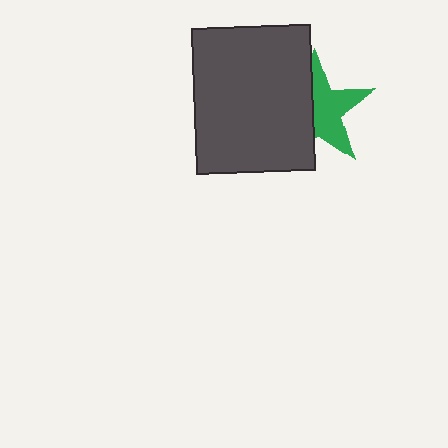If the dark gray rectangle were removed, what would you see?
You would see the complete green star.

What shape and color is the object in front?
The object in front is a dark gray rectangle.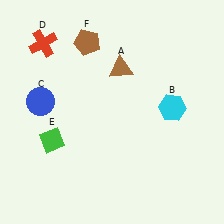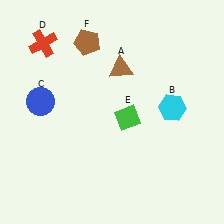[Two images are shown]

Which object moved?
The green diamond (E) moved right.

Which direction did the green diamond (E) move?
The green diamond (E) moved right.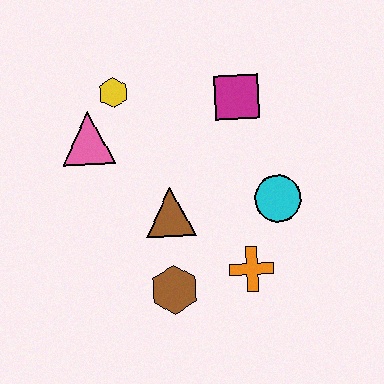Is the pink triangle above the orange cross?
Yes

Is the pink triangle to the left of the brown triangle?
Yes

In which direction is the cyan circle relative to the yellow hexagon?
The cyan circle is to the right of the yellow hexagon.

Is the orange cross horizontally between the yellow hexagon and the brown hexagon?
No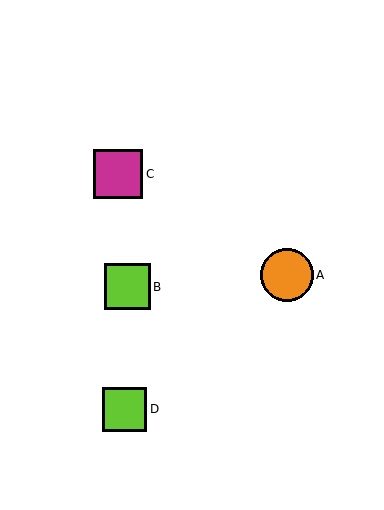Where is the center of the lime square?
The center of the lime square is at (127, 287).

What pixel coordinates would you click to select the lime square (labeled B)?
Click at (127, 287) to select the lime square B.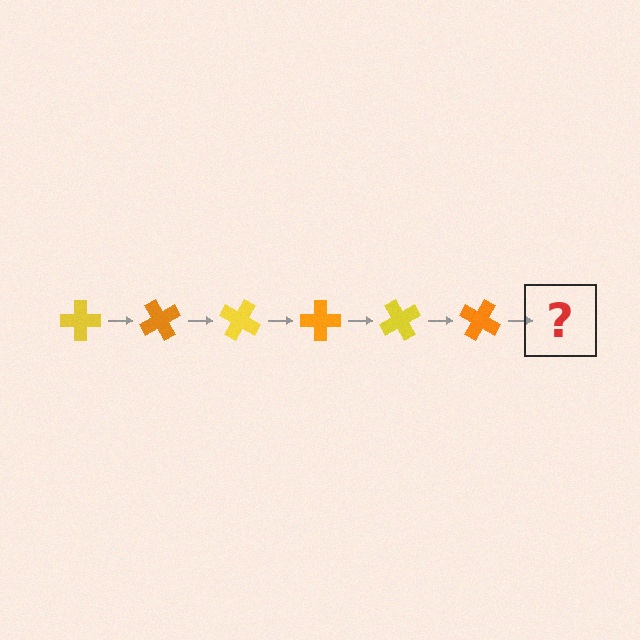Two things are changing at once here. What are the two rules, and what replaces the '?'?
The two rules are that it rotates 60 degrees each step and the color cycles through yellow and orange. The '?' should be a yellow cross, rotated 360 degrees from the start.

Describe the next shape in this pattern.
It should be a yellow cross, rotated 360 degrees from the start.